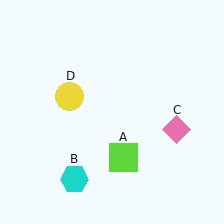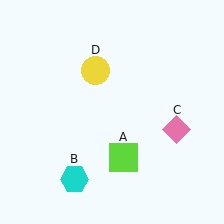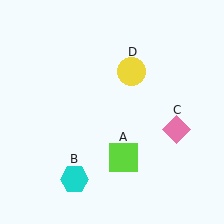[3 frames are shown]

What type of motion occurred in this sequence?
The yellow circle (object D) rotated clockwise around the center of the scene.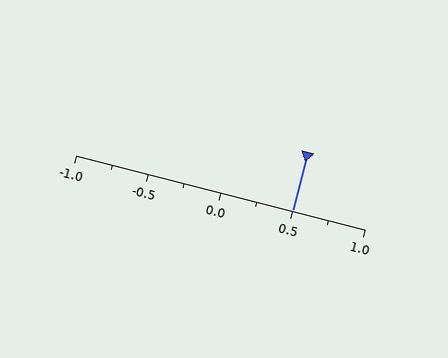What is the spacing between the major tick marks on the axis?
The major ticks are spaced 0.5 apart.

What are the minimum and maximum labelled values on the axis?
The axis runs from -1.0 to 1.0.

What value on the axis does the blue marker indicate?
The marker indicates approximately 0.5.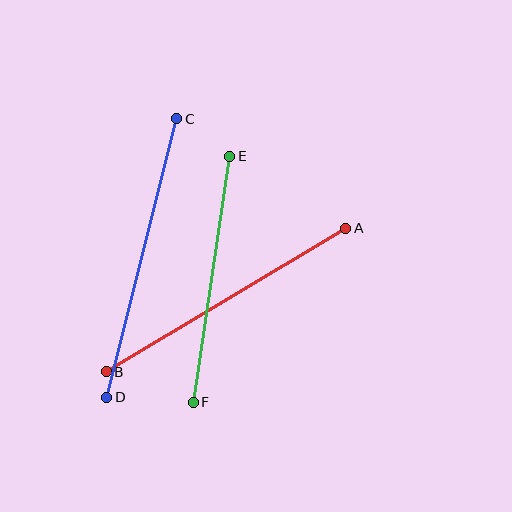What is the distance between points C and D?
The distance is approximately 287 pixels.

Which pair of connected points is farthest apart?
Points C and D are farthest apart.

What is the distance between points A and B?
The distance is approximately 280 pixels.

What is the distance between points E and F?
The distance is approximately 249 pixels.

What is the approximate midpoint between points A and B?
The midpoint is at approximately (226, 300) pixels.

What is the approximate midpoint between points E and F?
The midpoint is at approximately (212, 279) pixels.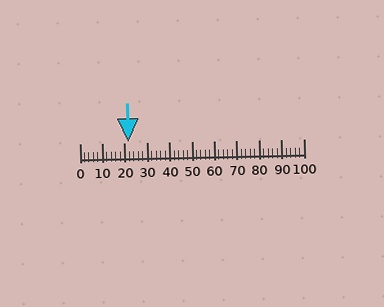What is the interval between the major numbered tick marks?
The major tick marks are spaced 10 units apart.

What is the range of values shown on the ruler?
The ruler shows values from 0 to 100.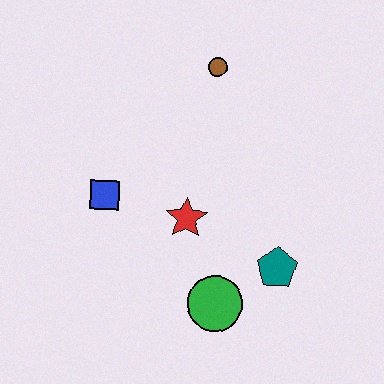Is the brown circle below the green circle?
No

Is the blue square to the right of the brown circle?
No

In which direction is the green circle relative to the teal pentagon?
The green circle is to the left of the teal pentagon.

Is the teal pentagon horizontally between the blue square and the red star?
No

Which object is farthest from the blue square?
The teal pentagon is farthest from the blue square.